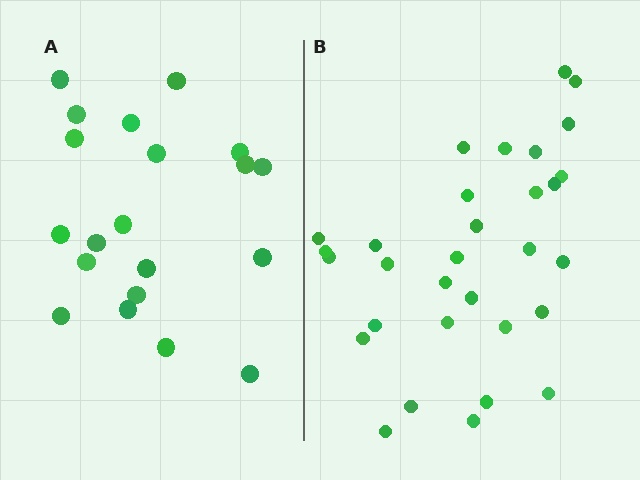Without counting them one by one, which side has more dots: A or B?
Region B (the right region) has more dots.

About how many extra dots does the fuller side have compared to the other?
Region B has roughly 12 or so more dots than region A.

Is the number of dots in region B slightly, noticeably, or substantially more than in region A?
Region B has substantially more. The ratio is roughly 1.6 to 1.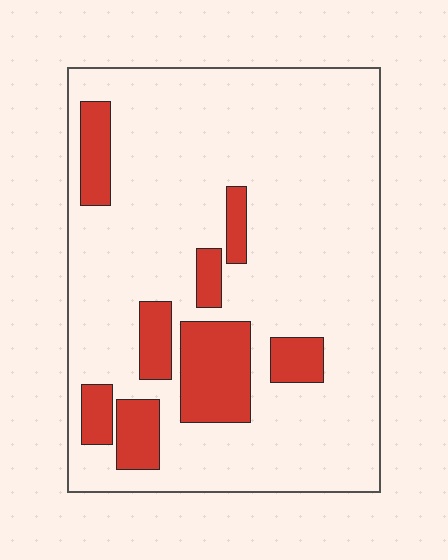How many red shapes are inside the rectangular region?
8.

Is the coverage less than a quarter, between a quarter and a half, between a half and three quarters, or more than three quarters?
Less than a quarter.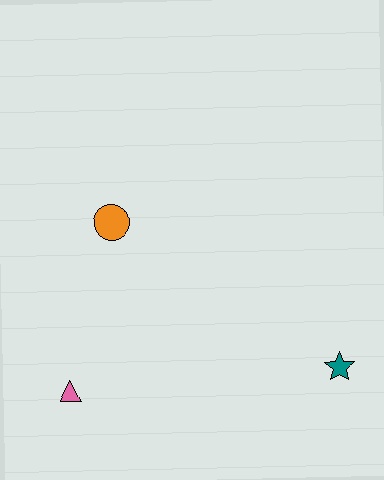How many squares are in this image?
There are no squares.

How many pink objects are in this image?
There is 1 pink object.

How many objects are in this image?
There are 3 objects.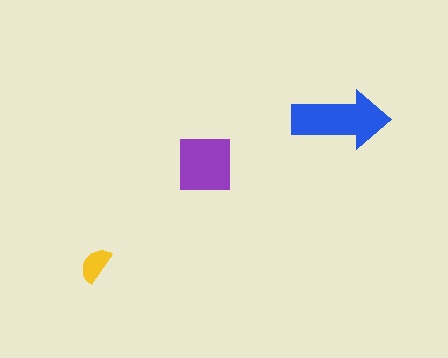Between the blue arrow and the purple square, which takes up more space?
The blue arrow.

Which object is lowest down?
The yellow semicircle is bottommost.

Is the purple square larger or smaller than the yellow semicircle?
Larger.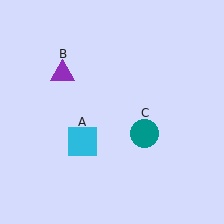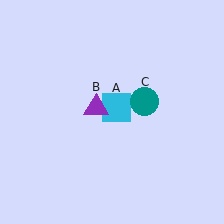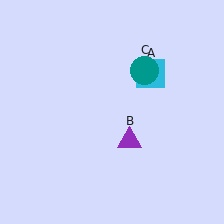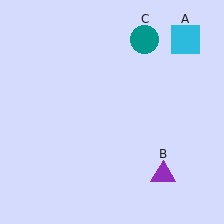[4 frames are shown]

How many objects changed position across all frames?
3 objects changed position: cyan square (object A), purple triangle (object B), teal circle (object C).